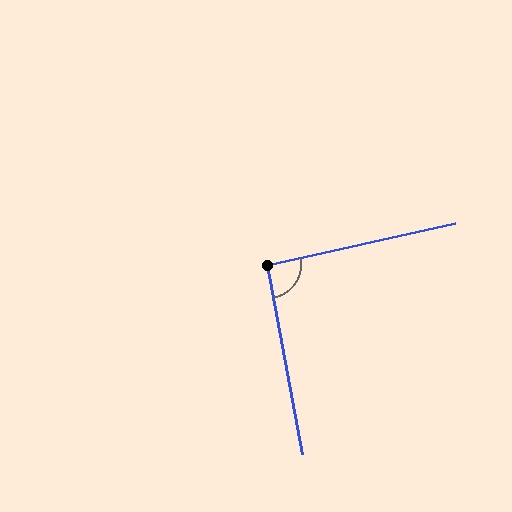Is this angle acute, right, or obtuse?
It is approximately a right angle.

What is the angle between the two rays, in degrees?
Approximately 92 degrees.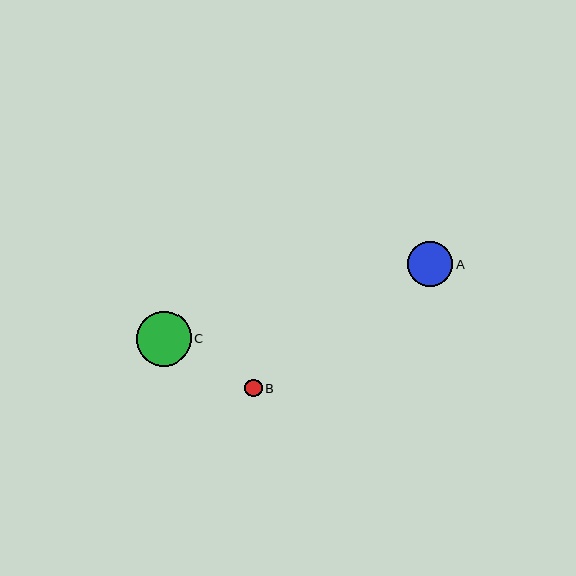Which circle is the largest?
Circle C is the largest with a size of approximately 55 pixels.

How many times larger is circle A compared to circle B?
Circle A is approximately 2.6 times the size of circle B.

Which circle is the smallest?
Circle B is the smallest with a size of approximately 17 pixels.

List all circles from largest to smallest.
From largest to smallest: C, A, B.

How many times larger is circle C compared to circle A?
Circle C is approximately 1.2 times the size of circle A.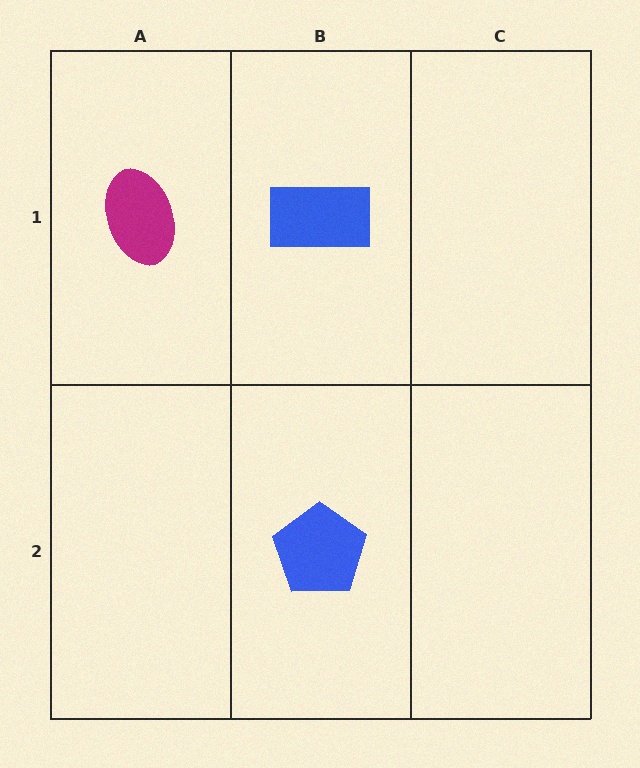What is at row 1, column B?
A blue rectangle.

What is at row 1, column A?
A magenta ellipse.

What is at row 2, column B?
A blue pentagon.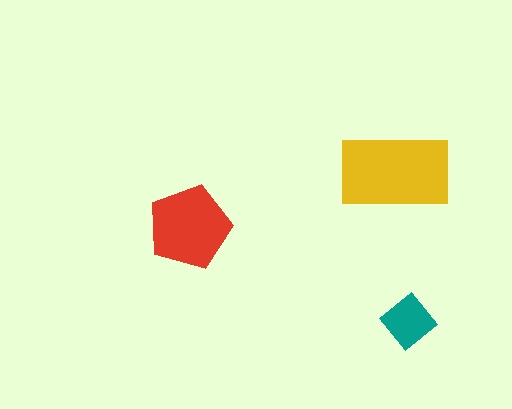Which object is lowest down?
The teal diamond is bottommost.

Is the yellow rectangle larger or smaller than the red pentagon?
Larger.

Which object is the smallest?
The teal diamond.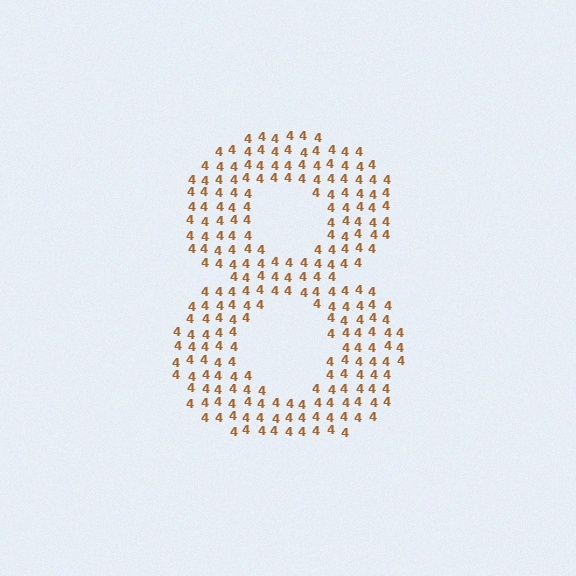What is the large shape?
The large shape is the digit 8.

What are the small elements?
The small elements are digit 4's.